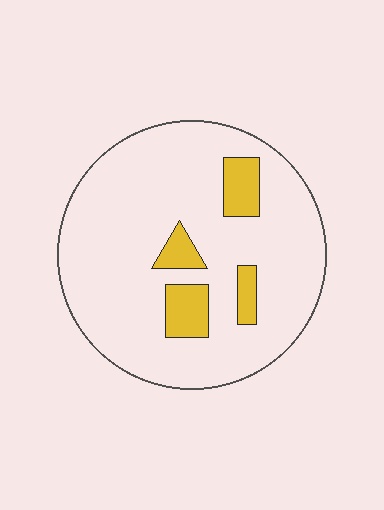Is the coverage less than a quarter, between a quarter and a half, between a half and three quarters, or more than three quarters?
Less than a quarter.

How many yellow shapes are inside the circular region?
4.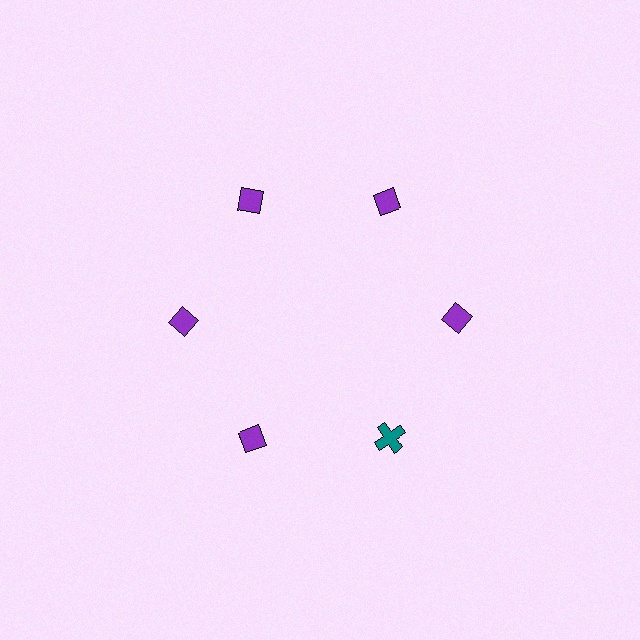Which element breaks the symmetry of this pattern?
The teal cross at roughly the 5 o'clock position breaks the symmetry. All other shapes are purple diamonds.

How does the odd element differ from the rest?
It differs in both color (teal instead of purple) and shape (cross instead of diamond).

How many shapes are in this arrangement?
There are 6 shapes arranged in a ring pattern.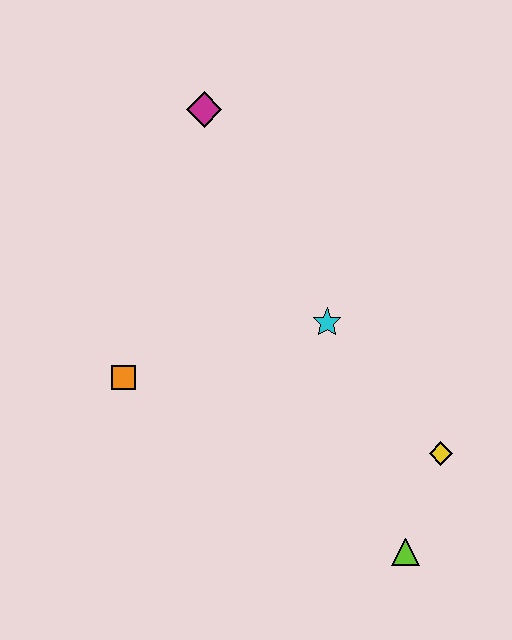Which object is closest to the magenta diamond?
The cyan star is closest to the magenta diamond.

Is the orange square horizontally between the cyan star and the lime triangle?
No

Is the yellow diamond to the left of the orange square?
No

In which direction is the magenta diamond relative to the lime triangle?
The magenta diamond is above the lime triangle.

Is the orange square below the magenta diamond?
Yes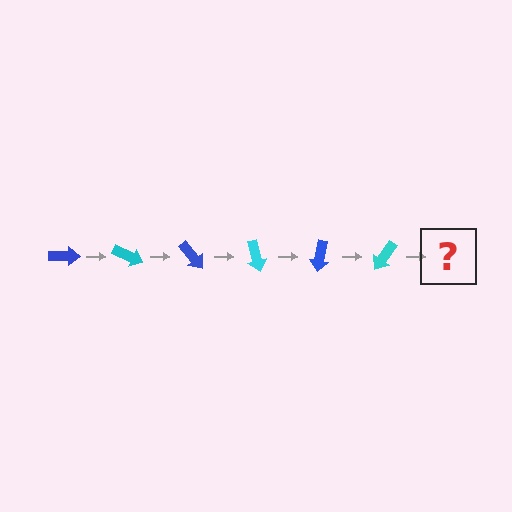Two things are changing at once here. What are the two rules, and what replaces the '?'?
The two rules are that it rotates 25 degrees each step and the color cycles through blue and cyan. The '?' should be a blue arrow, rotated 150 degrees from the start.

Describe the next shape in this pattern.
It should be a blue arrow, rotated 150 degrees from the start.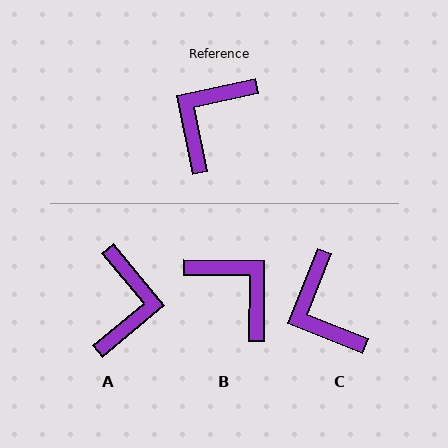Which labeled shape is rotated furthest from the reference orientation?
A, about 152 degrees away.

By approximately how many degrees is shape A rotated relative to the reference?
Approximately 152 degrees clockwise.